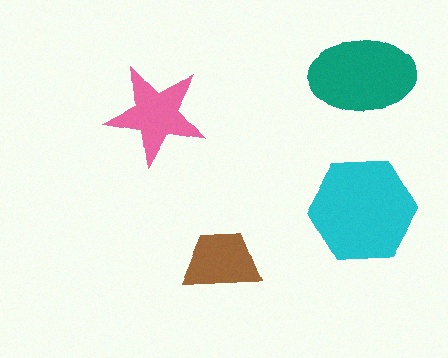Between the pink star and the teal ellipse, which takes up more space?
The teal ellipse.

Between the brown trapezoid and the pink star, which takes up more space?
The pink star.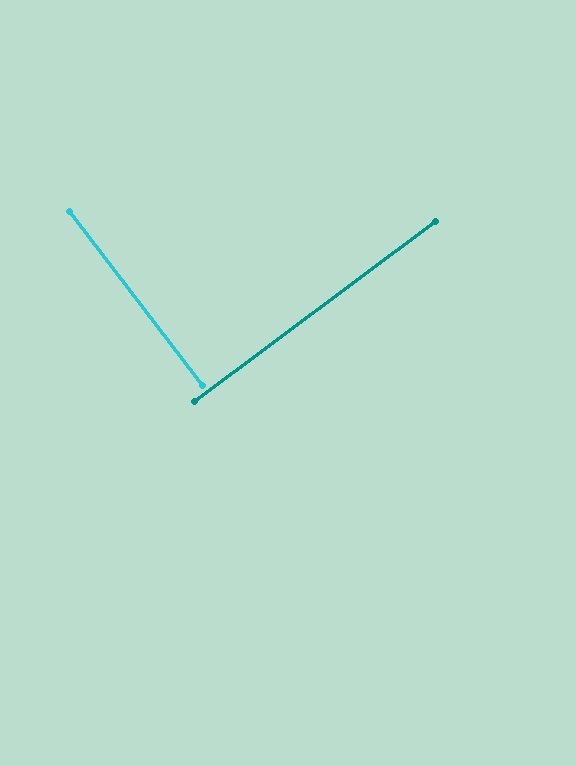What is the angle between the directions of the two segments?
Approximately 90 degrees.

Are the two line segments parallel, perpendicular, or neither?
Perpendicular — they meet at approximately 90°.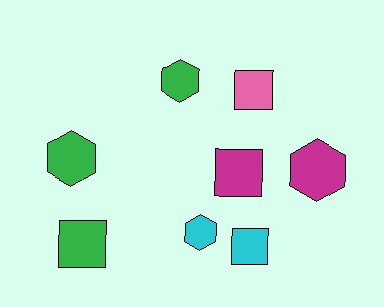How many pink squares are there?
There is 1 pink square.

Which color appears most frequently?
Green, with 3 objects.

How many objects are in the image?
There are 8 objects.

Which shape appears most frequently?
Hexagon, with 4 objects.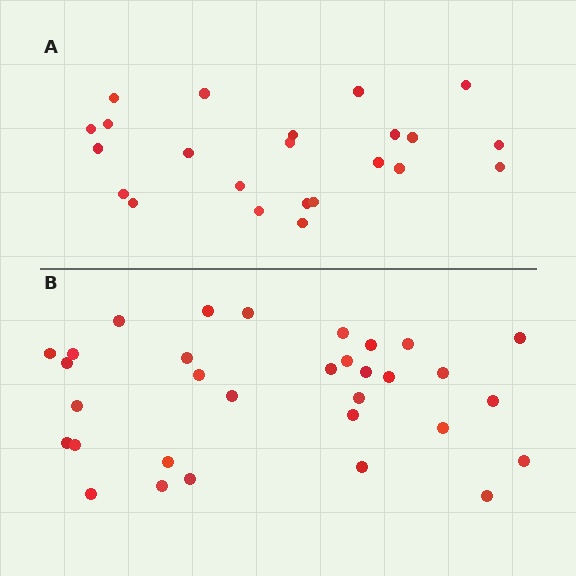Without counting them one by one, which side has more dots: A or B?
Region B (the bottom region) has more dots.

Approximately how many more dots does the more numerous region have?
Region B has roughly 8 or so more dots than region A.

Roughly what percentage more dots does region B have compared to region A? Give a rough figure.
About 40% more.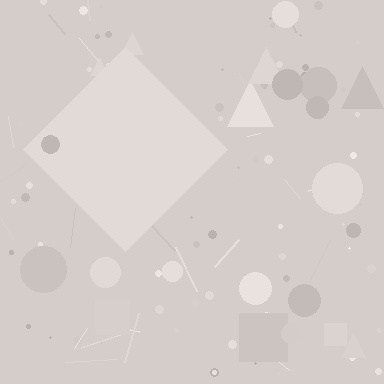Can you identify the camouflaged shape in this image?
The camouflaged shape is a diamond.